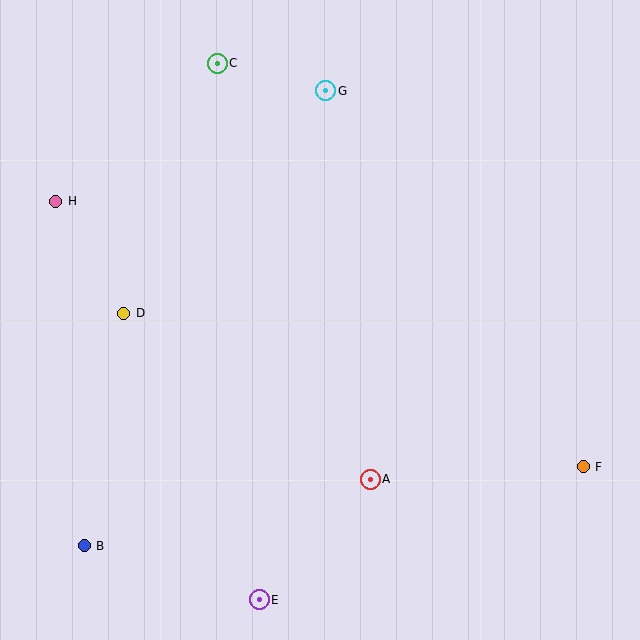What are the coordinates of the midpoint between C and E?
The midpoint between C and E is at (238, 332).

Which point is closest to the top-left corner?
Point H is closest to the top-left corner.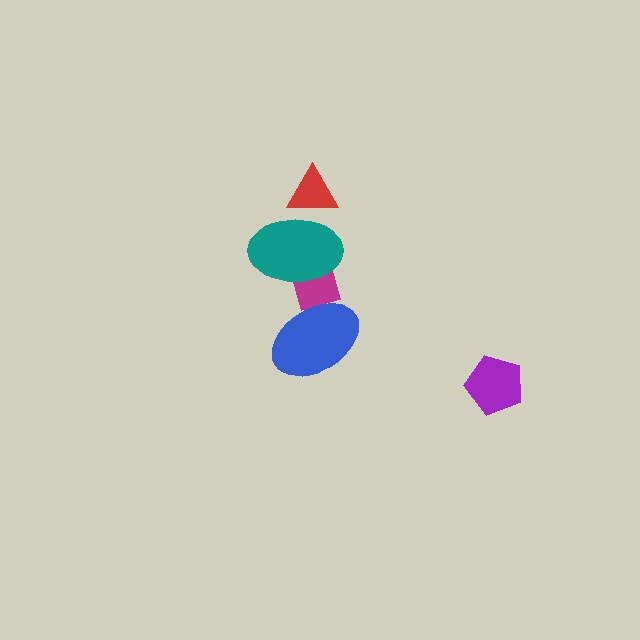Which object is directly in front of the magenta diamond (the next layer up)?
The blue ellipse is directly in front of the magenta diamond.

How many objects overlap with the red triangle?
1 object overlaps with the red triangle.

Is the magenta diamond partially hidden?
Yes, it is partially covered by another shape.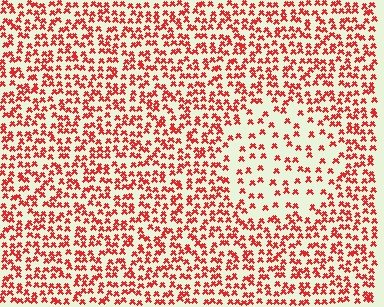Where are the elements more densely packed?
The elements are more densely packed outside the circle boundary.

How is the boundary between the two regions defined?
The boundary is defined by a change in element density (approximately 2.1x ratio). All elements are the same color, size, and shape.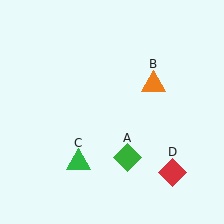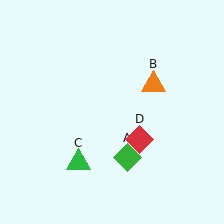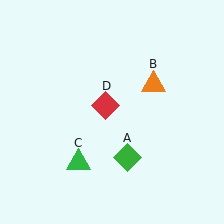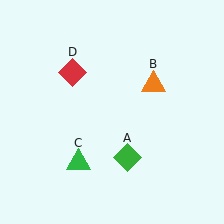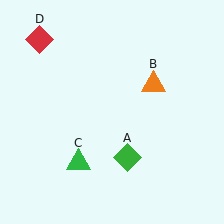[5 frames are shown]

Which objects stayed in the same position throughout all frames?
Green diamond (object A) and orange triangle (object B) and green triangle (object C) remained stationary.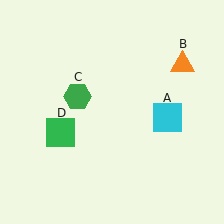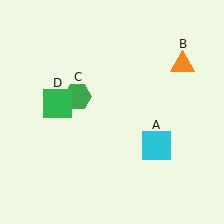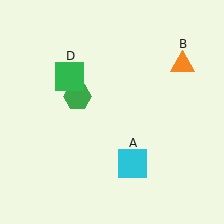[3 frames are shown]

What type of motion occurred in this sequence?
The cyan square (object A), green square (object D) rotated clockwise around the center of the scene.